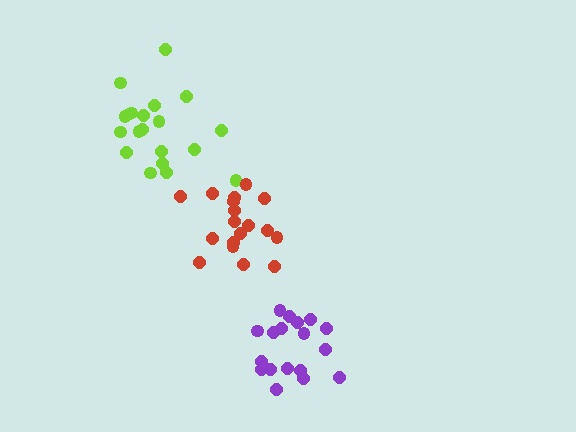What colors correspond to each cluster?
The clusters are colored: purple, lime, red.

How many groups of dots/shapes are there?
There are 3 groups.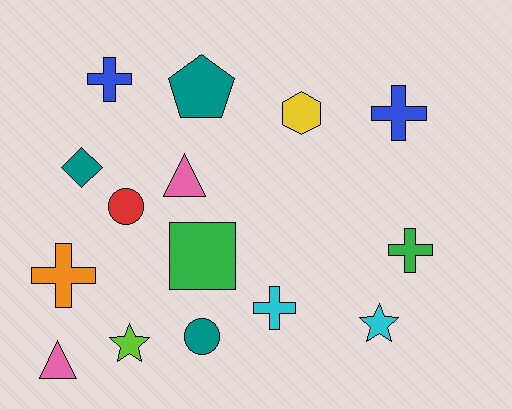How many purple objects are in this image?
There are no purple objects.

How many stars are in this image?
There are 2 stars.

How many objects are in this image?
There are 15 objects.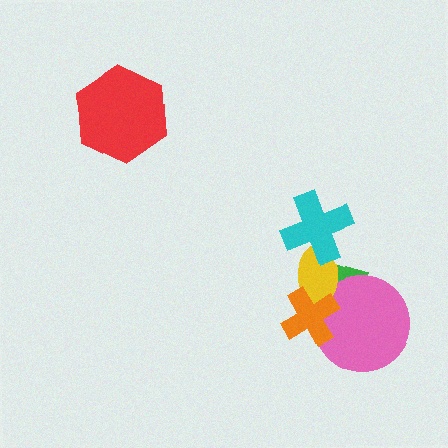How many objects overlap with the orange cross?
3 objects overlap with the orange cross.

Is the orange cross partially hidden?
No, no other shape covers it.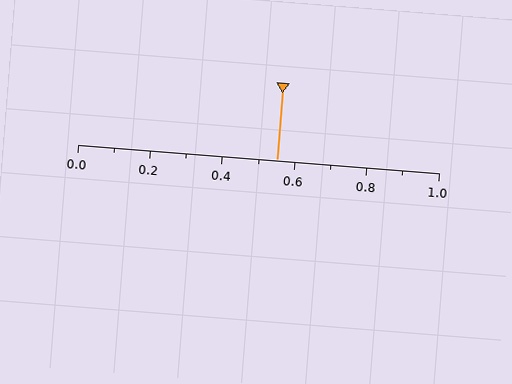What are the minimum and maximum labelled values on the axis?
The axis runs from 0.0 to 1.0.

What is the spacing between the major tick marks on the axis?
The major ticks are spaced 0.2 apart.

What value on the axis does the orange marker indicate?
The marker indicates approximately 0.55.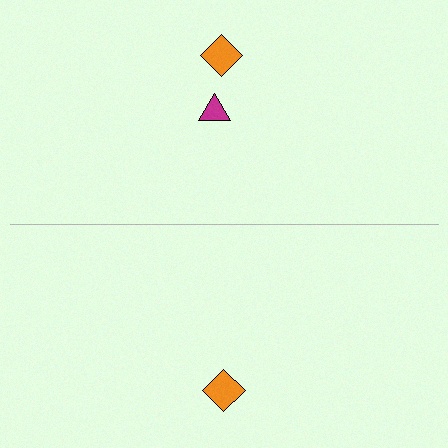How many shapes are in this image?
There are 3 shapes in this image.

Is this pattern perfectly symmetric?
No, the pattern is not perfectly symmetric. A magenta triangle is missing from the bottom side.